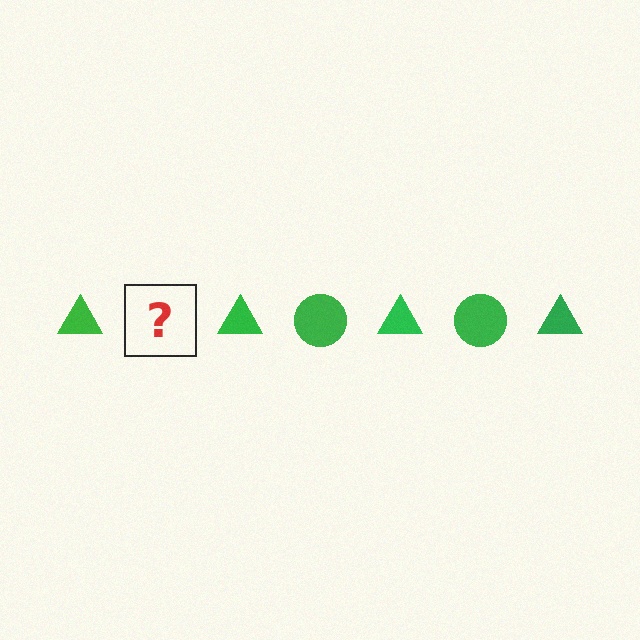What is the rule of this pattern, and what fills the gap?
The rule is that the pattern cycles through triangle, circle shapes in green. The gap should be filled with a green circle.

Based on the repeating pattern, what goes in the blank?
The blank should be a green circle.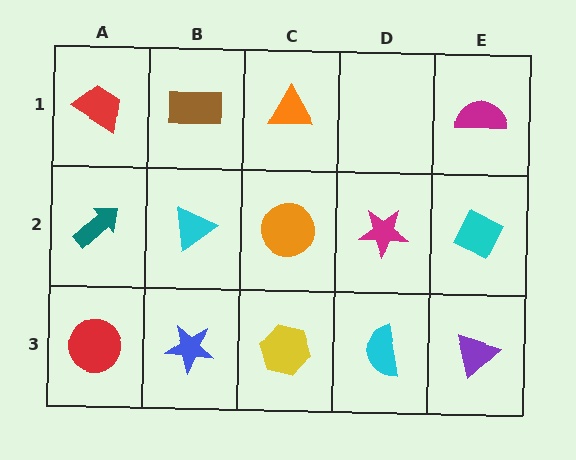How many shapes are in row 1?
4 shapes.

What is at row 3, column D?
A cyan semicircle.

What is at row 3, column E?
A purple triangle.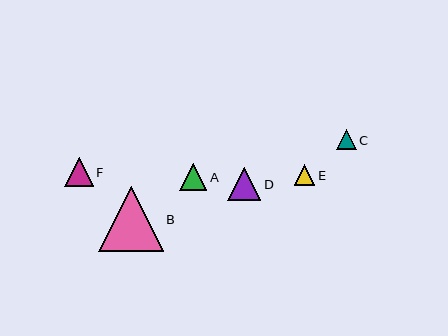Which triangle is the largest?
Triangle B is the largest with a size of approximately 65 pixels.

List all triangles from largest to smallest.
From largest to smallest: B, D, F, A, E, C.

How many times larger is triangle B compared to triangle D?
Triangle B is approximately 2.0 times the size of triangle D.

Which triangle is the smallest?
Triangle C is the smallest with a size of approximately 20 pixels.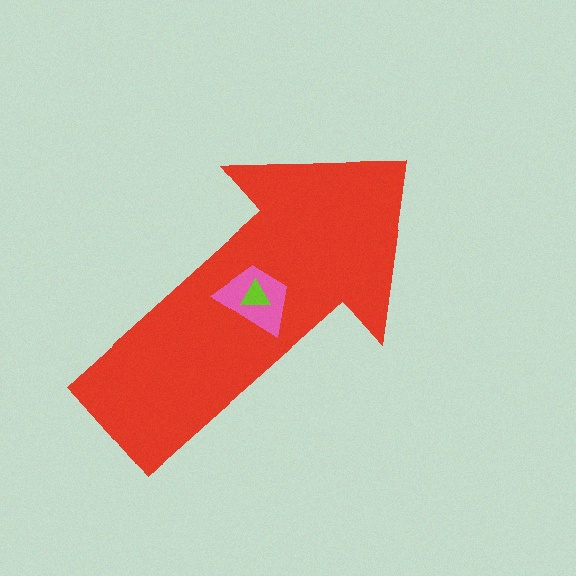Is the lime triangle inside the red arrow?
Yes.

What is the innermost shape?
The lime triangle.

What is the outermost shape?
The red arrow.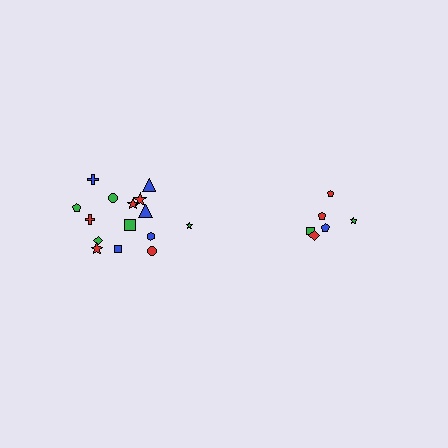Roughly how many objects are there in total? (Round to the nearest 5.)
Roughly 20 objects in total.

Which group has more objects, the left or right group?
The left group.